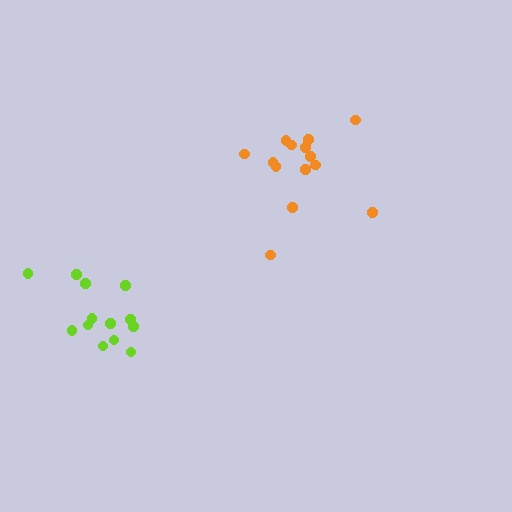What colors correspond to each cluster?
The clusters are colored: orange, lime.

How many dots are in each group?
Group 1: 14 dots, Group 2: 13 dots (27 total).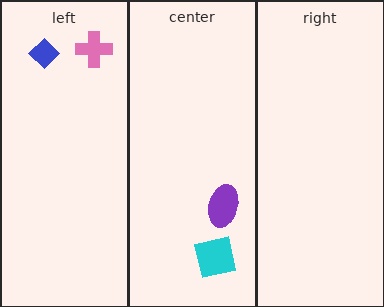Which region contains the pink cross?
The left region.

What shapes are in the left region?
The pink cross, the blue diamond.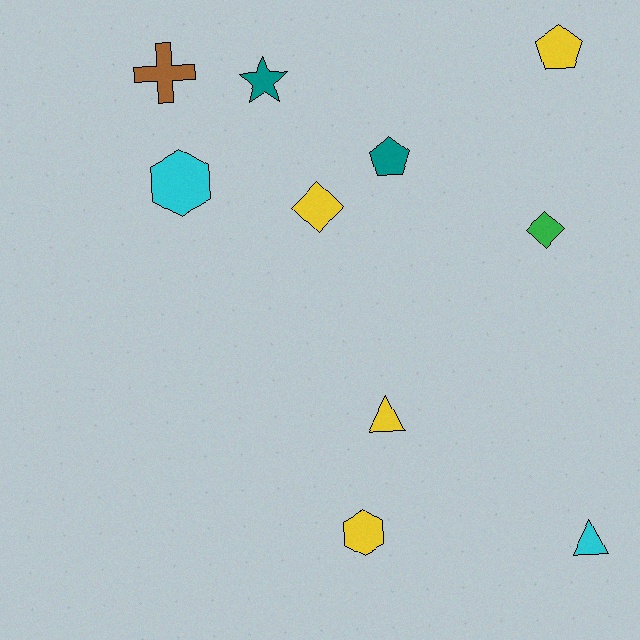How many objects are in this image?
There are 10 objects.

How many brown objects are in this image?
There is 1 brown object.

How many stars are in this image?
There is 1 star.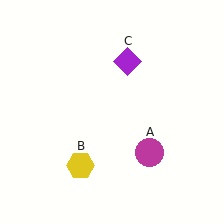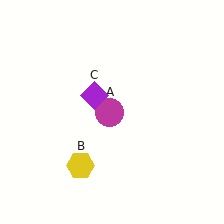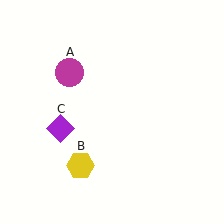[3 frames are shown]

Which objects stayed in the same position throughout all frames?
Yellow hexagon (object B) remained stationary.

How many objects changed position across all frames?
2 objects changed position: magenta circle (object A), purple diamond (object C).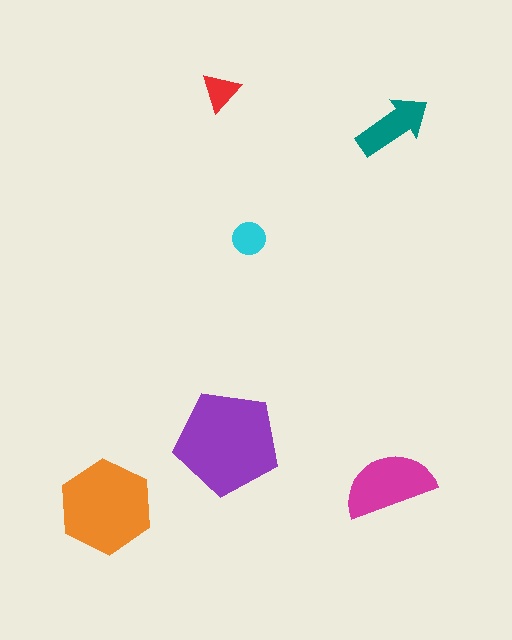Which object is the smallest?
The red triangle.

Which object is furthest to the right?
The teal arrow is rightmost.